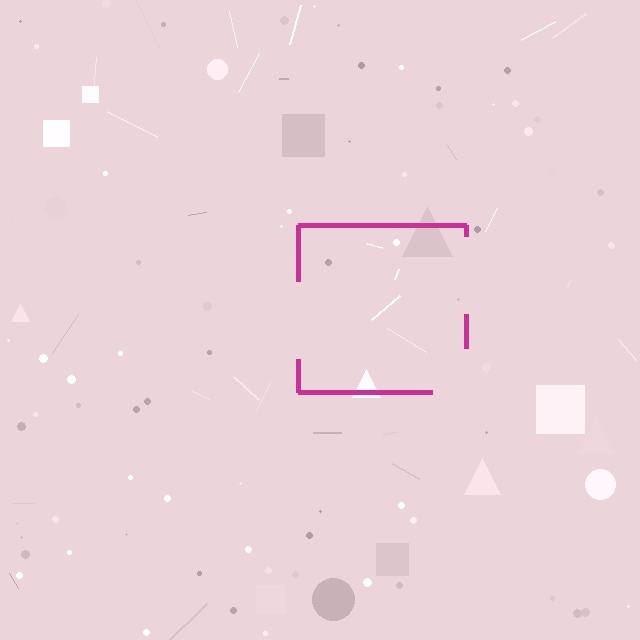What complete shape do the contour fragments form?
The contour fragments form a square.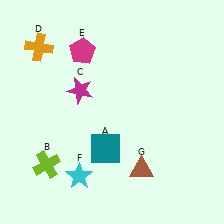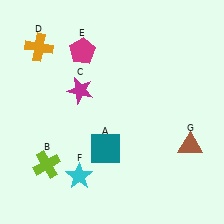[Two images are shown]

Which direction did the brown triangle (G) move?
The brown triangle (G) moved right.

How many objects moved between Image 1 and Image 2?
1 object moved between the two images.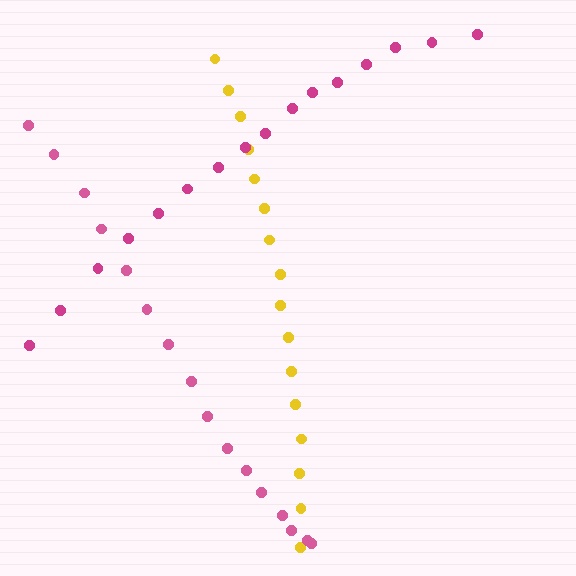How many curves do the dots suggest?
There are 3 distinct paths.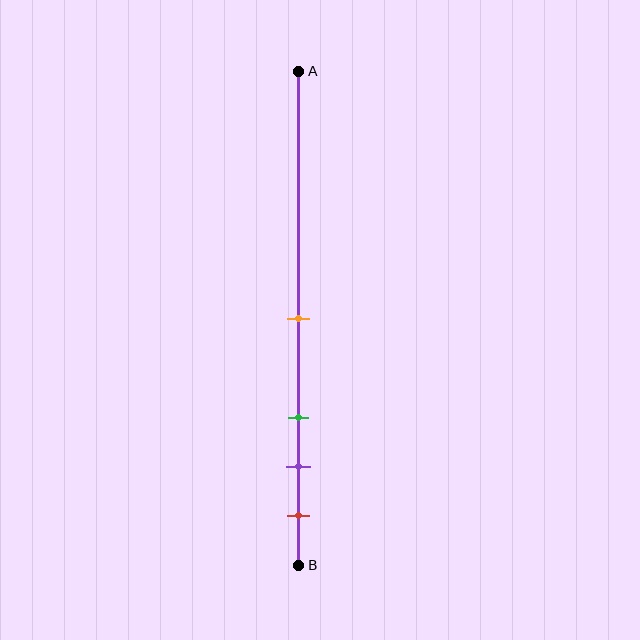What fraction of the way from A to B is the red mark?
The red mark is approximately 90% (0.9) of the way from A to B.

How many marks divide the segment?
There are 4 marks dividing the segment.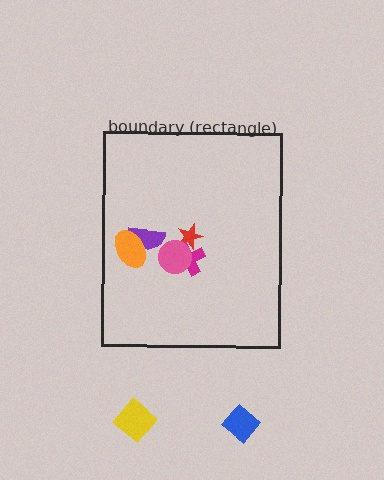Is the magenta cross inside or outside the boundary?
Inside.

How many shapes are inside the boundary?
5 inside, 2 outside.